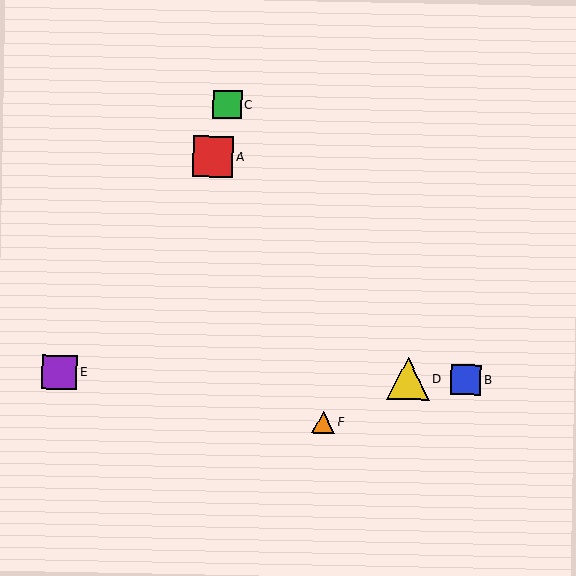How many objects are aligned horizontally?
3 objects (B, D, E) are aligned horizontally.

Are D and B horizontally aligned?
Yes, both are at y≈379.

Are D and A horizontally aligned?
No, D is at y≈379 and A is at y≈157.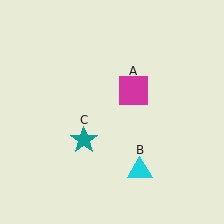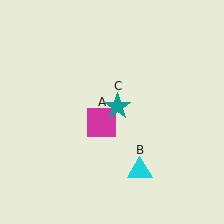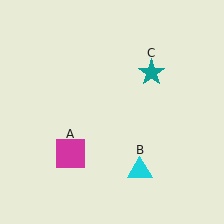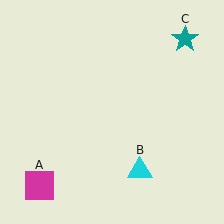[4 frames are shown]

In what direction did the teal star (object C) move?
The teal star (object C) moved up and to the right.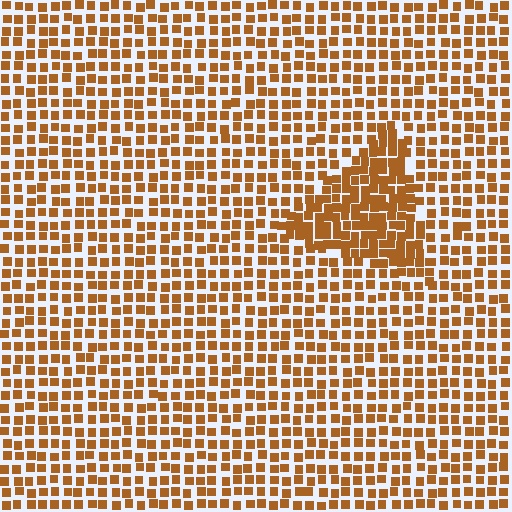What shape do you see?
I see a triangle.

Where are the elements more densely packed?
The elements are more densely packed inside the triangle boundary.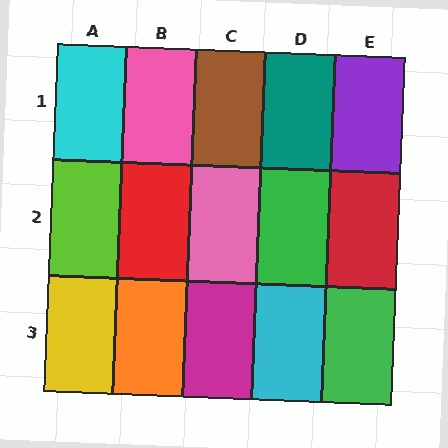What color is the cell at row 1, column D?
Teal.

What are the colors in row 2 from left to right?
Lime, red, pink, green, red.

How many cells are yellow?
1 cell is yellow.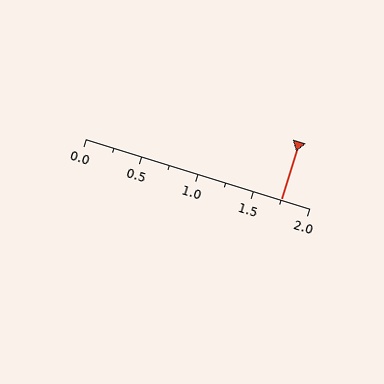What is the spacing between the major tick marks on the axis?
The major ticks are spaced 0.5 apart.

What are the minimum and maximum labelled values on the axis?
The axis runs from 0.0 to 2.0.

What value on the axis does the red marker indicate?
The marker indicates approximately 1.75.